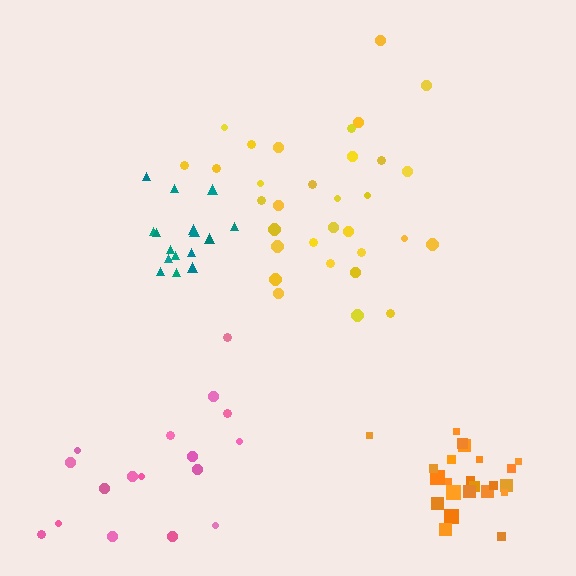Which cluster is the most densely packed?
Teal.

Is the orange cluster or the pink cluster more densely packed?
Orange.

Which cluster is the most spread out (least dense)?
Pink.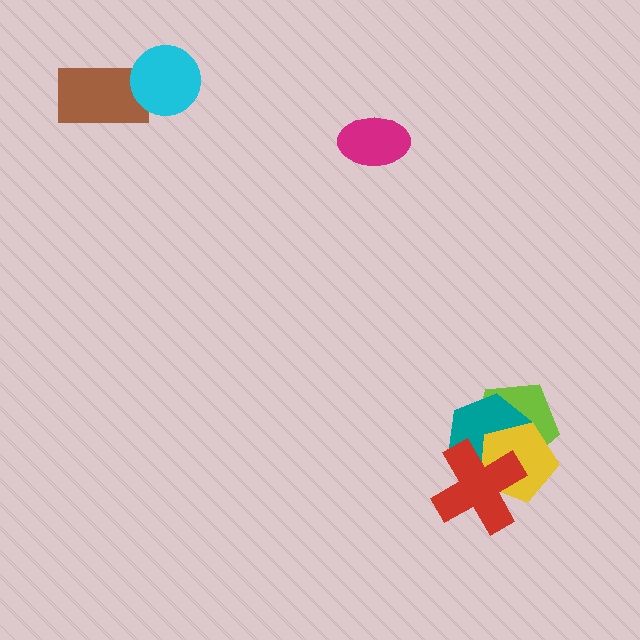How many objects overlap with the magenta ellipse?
0 objects overlap with the magenta ellipse.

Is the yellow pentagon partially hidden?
Yes, it is partially covered by another shape.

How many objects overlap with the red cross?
3 objects overlap with the red cross.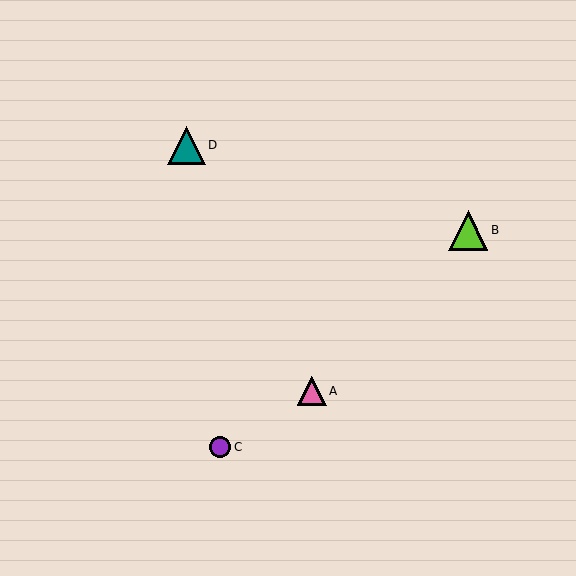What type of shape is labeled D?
Shape D is a teal triangle.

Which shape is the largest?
The lime triangle (labeled B) is the largest.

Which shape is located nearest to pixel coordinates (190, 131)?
The teal triangle (labeled D) at (186, 145) is nearest to that location.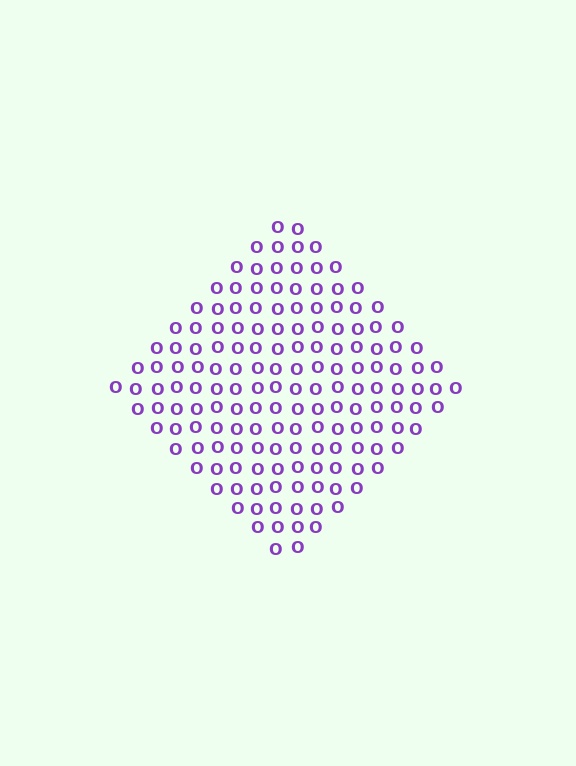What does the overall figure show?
The overall figure shows a diamond.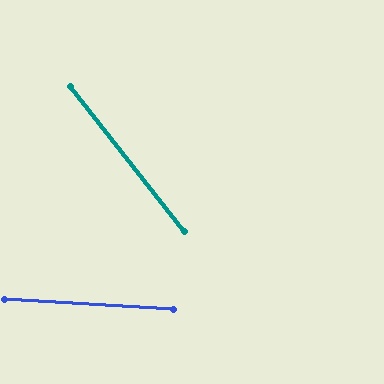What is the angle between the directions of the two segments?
Approximately 48 degrees.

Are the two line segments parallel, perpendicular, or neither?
Neither parallel nor perpendicular — they differ by about 48°.